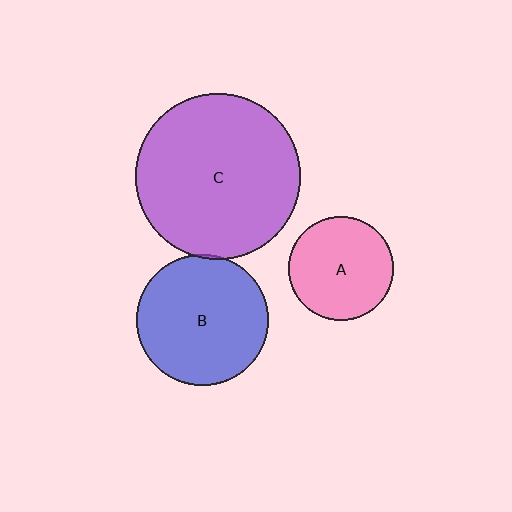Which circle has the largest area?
Circle C (purple).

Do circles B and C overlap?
Yes.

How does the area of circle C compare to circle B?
Approximately 1.6 times.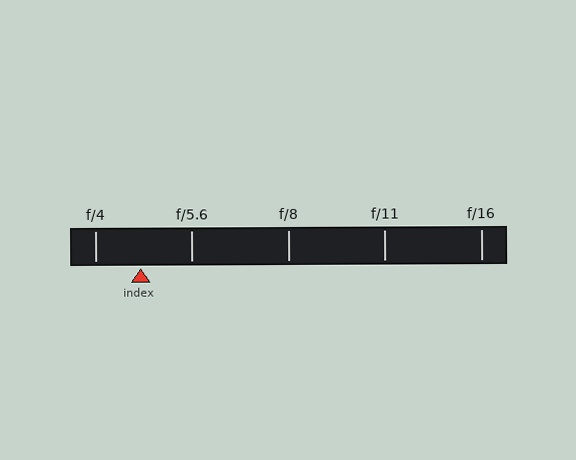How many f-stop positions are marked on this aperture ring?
There are 5 f-stop positions marked.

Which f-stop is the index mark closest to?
The index mark is closest to f/4.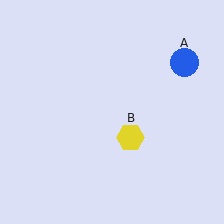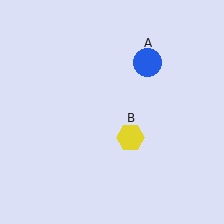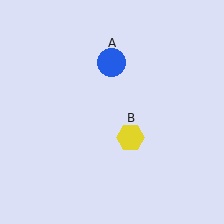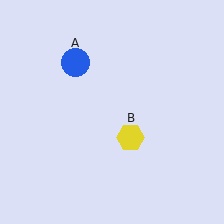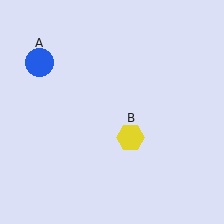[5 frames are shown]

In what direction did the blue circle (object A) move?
The blue circle (object A) moved left.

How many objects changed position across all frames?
1 object changed position: blue circle (object A).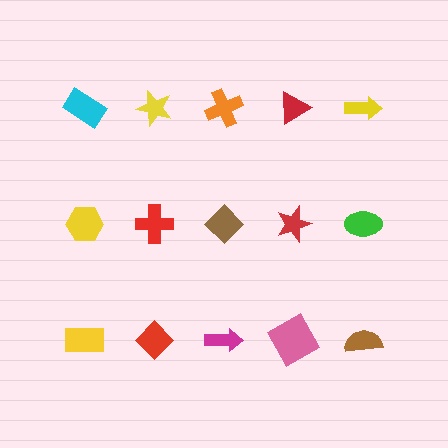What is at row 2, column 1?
A yellow hexagon.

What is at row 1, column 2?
A yellow star.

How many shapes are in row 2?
5 shapes.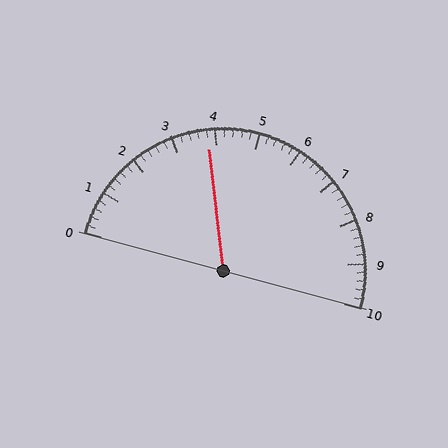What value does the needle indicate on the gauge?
The needle indicates approximately 3.8.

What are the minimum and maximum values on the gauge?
The gauge ranges from 0 to 10.